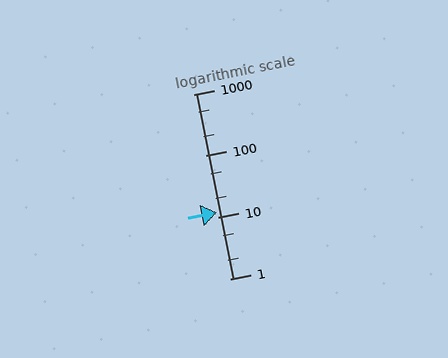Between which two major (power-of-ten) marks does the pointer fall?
The pointer is between 10 and 100.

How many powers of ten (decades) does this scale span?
The scale spans 3 decades, from 1 to 1000.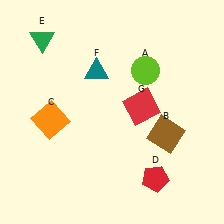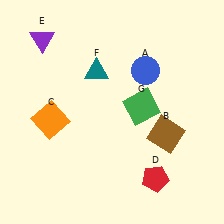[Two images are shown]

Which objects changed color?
A changed from lime to blue. E changed from green to purple. G changed from red to green.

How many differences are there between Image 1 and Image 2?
There are 3 differences between the two images.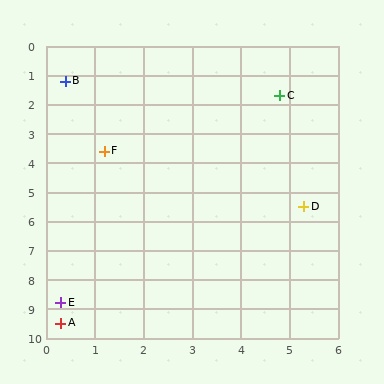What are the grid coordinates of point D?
Point D is at approximately (5.3, 5.5).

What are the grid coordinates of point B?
Point B is at approximately (0.4, 1.2).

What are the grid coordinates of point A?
Point A is at approximately (0.3, 9.5).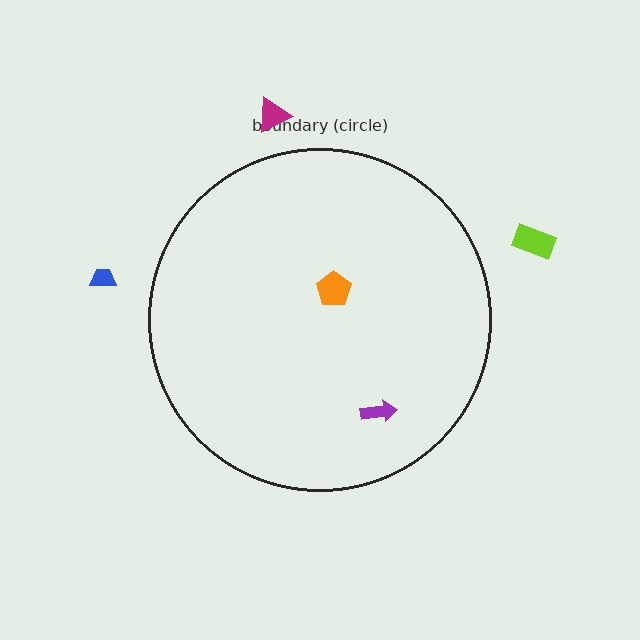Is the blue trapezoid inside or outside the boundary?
Outside.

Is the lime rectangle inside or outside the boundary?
Outside.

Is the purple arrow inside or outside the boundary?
Inside.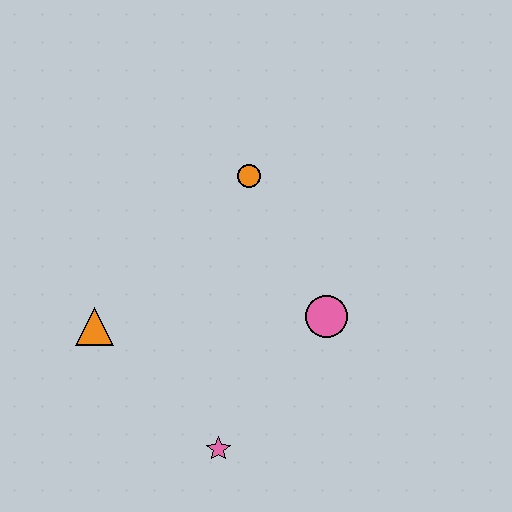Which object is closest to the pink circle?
The orange circle is closest to the pink circle.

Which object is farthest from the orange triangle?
The pink circle is farthest from the orange triangle.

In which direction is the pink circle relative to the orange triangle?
The pink circle is to the right of the orange triangle.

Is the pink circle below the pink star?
No